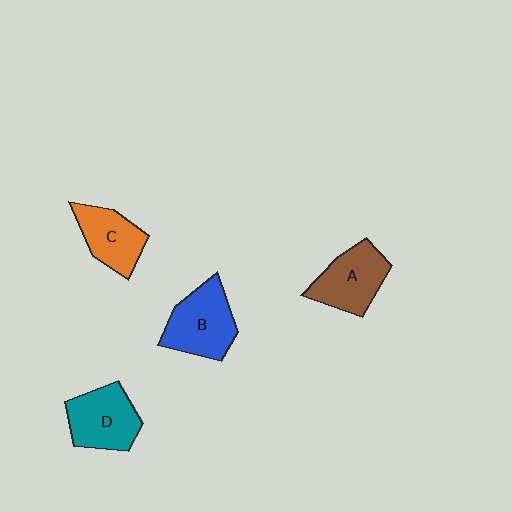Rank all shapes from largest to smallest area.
From largest to smallest: B (blue), D (teal), A (brown), C (orange).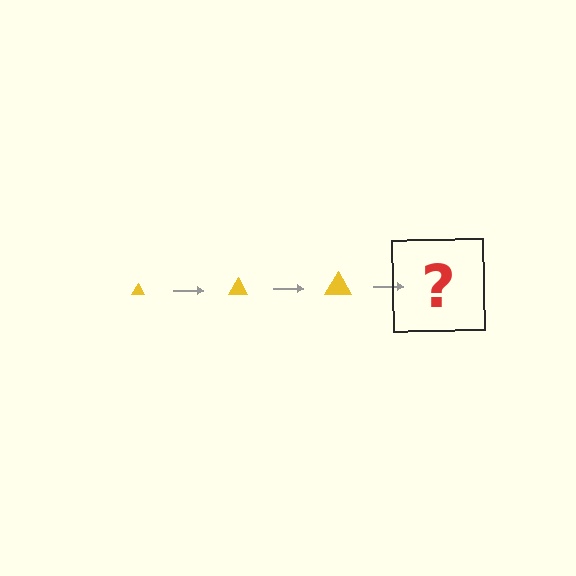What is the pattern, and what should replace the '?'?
The pattern is that the triangle gets progressively larger each step. The '?' should be a yellow triangle, larger than the previous one.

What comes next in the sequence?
The next element should be a yellow triangle, larger than the previous one.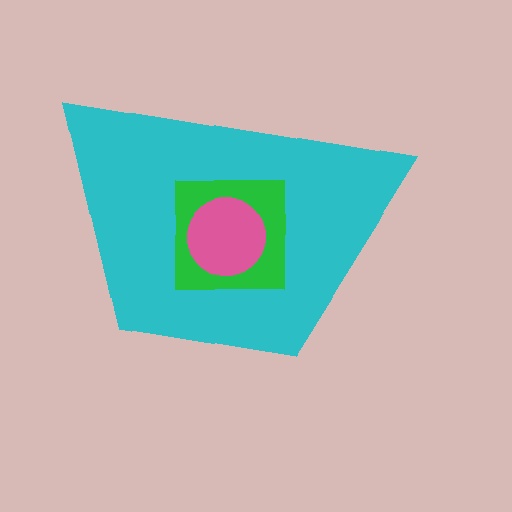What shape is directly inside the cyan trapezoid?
The green square.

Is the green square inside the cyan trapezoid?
Yes.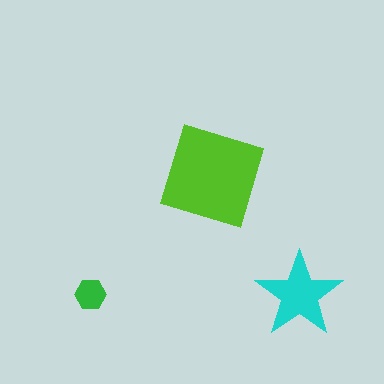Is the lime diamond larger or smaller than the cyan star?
Larger.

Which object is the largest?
The lime diamond.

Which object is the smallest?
The green hexagon.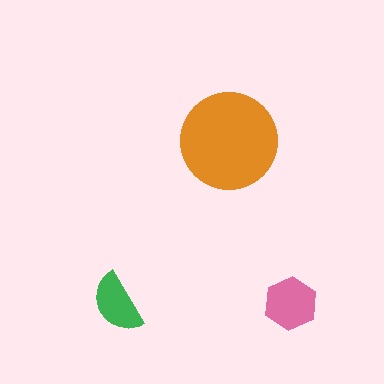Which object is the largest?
The orange circle.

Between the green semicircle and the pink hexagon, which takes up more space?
The pink hexagon.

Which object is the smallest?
The green semicircle.